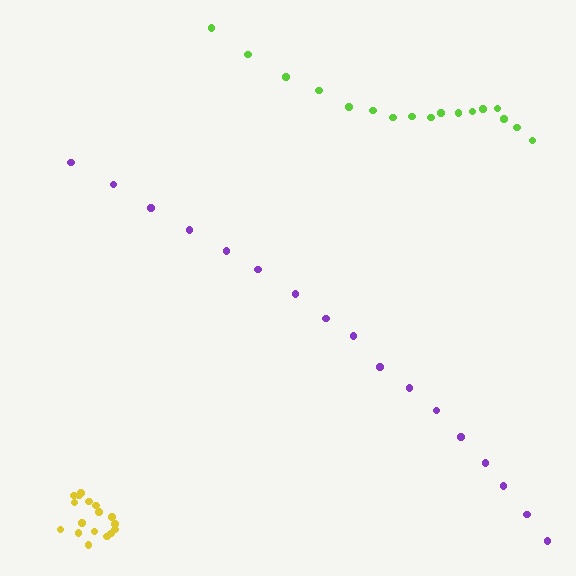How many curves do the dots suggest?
There are 3 distinct paths.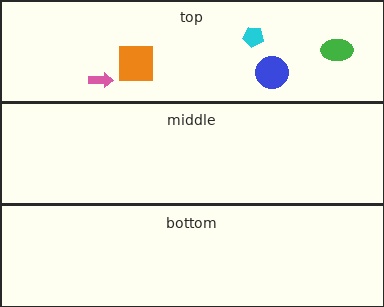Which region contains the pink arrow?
The top region.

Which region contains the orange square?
The top region.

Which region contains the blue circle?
The top region.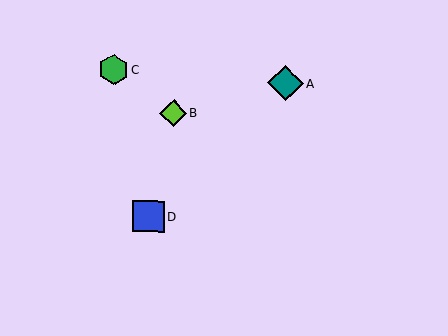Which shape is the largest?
The teal diamond (labeled A) is the largest.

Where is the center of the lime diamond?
The center of the lime diamond is at (173, 113).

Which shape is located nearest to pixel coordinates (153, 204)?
The blue square (labeled D) at (149, 216) is nearest to that location.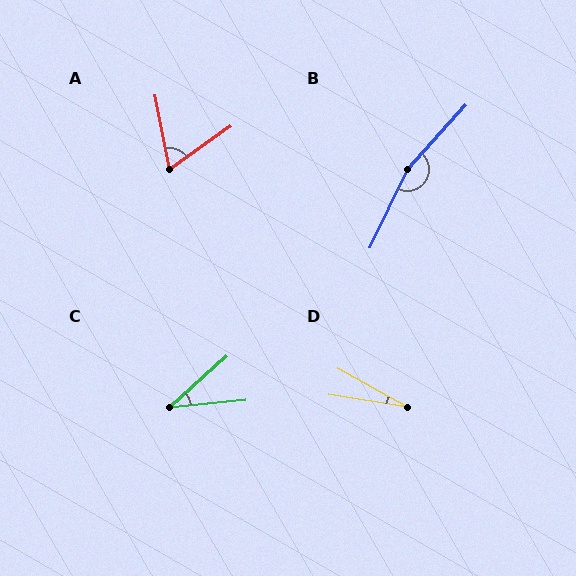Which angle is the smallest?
D, at approximately 20 degrees.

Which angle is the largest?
B, at approximately 163 degrees.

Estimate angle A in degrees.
Approximately 65 degrees.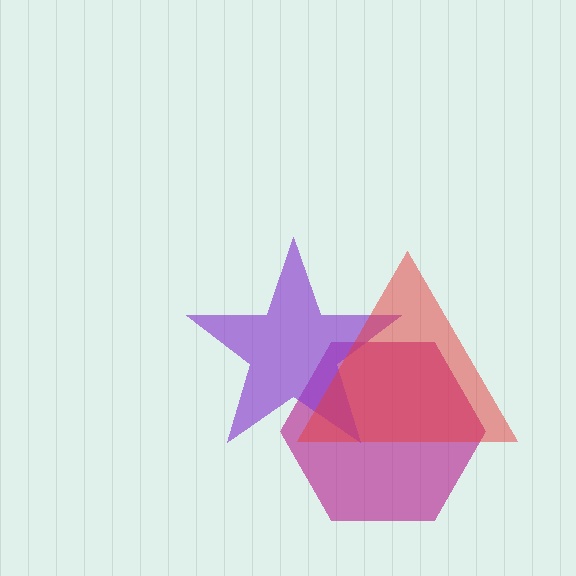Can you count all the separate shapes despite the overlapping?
Yes, there are 3 separate shapes.